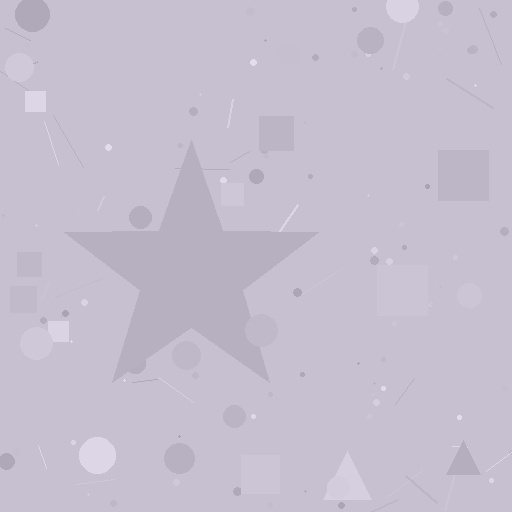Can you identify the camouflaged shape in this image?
The camouflaged shape is a star.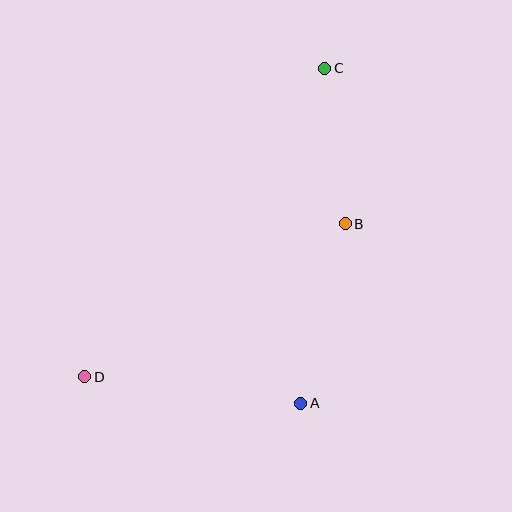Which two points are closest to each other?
Points B and C are closest to each other.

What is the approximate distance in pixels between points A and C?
The distance between A and C is approximately 336 pixels.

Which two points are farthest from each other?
Points C and D are farthest from each other.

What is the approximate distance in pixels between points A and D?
The distance between A and D is approximately 218 pixels.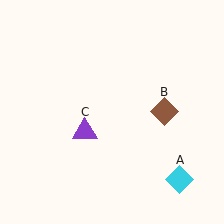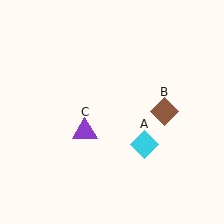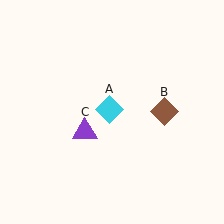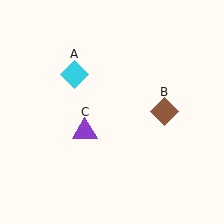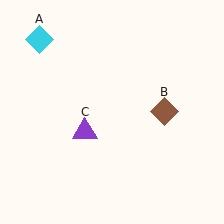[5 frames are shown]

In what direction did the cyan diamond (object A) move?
The cyan diamond (object A) moved up and to the left.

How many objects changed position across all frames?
1 object changed position: cyan diamond (object A).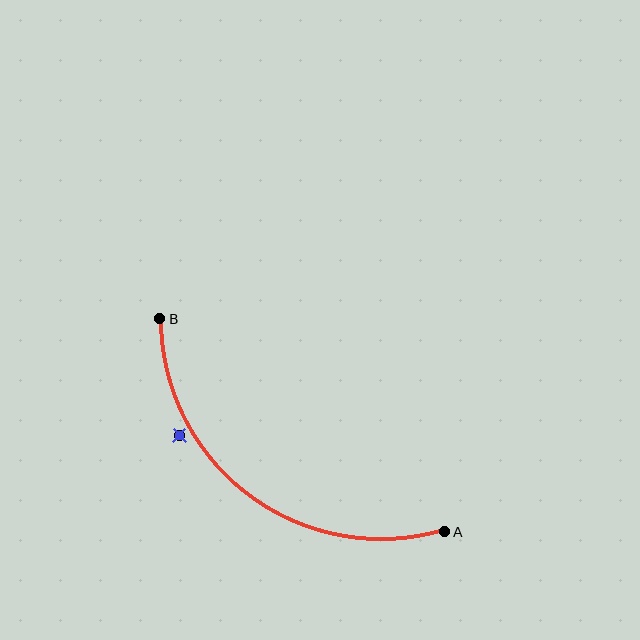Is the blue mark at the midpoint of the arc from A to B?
No — the blue mark does not lie on the arc at all. It sits slightly outside the curve.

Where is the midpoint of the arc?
The arc midpoint is the point on the curve farthest from the straight line joining A and B. It sits below and to the left of that line.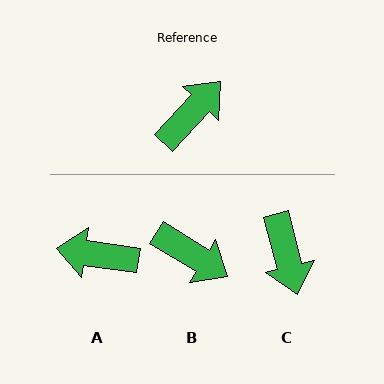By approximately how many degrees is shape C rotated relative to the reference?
Approximately 123 degrees clockwise.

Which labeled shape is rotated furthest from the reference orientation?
A, about 124 degrees away.